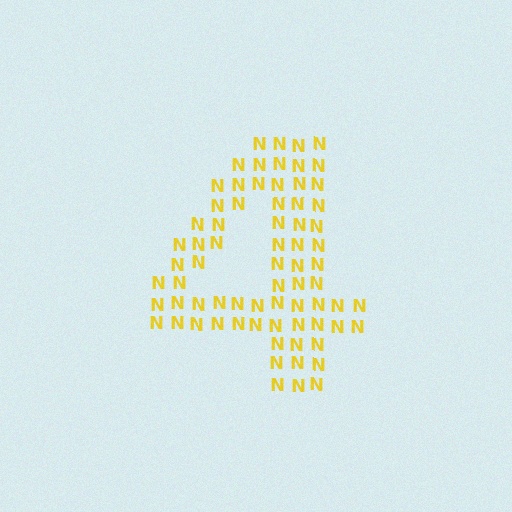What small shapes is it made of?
It is made of small letter N's.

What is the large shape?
The large shape is the digit 4.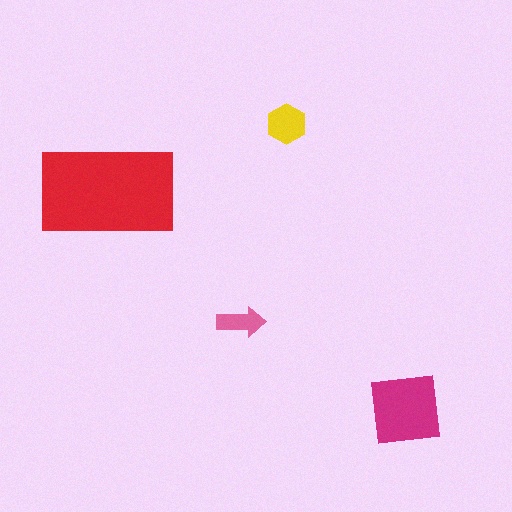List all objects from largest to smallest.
The red rectangle, the magenta square, the yellow hexagon, the pink arrow.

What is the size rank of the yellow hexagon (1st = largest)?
3rd.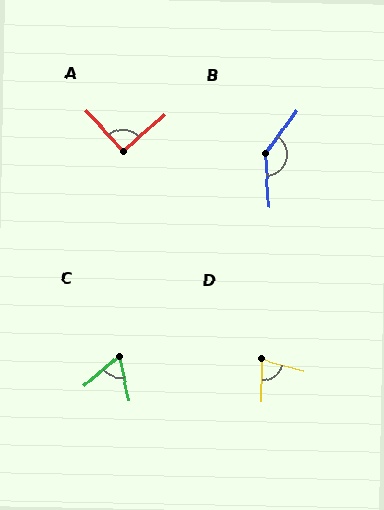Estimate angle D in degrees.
Approximately 75 degrees.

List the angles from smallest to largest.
C (62°), D (75°), A (91°), B (140°).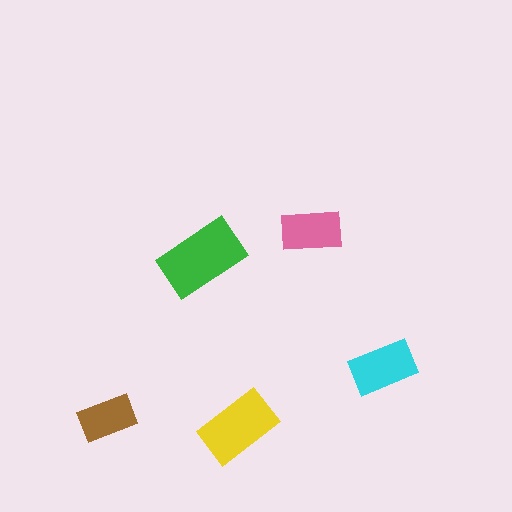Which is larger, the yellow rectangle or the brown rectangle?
The yellow one.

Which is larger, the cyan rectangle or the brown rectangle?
The cyan one.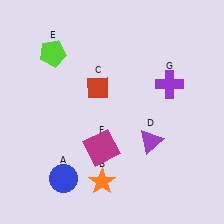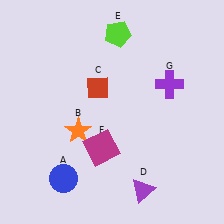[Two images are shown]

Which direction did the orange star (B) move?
The orange star (B) moved up.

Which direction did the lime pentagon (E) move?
The lime pentagon (E) moved right.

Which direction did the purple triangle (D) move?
The purple triangle (D) moved down.